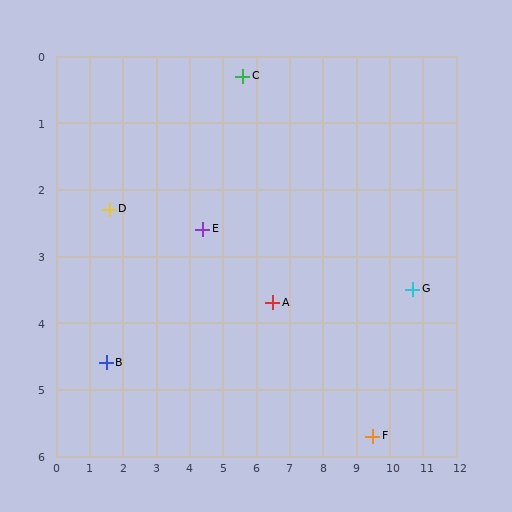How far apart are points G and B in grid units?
Points G and B are about 9.3 grid units apart.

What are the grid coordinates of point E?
Point E is at approximately (4.4, 2.6).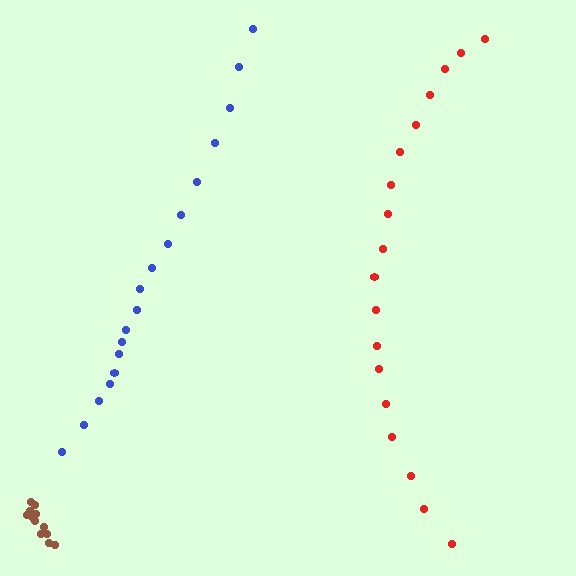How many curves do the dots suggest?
There are 3 distinct paths.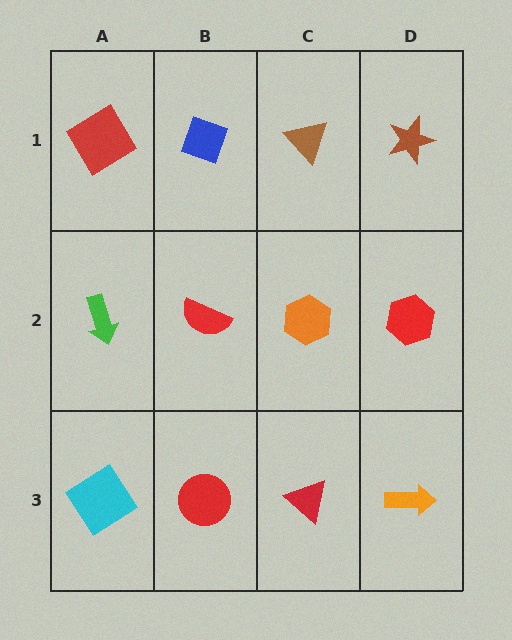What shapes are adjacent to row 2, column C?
A brown triangle (row 1, column C), a red triangle (row 3, column C), a red semicircle (row 2, column B), a red hexagon (row 2, column D).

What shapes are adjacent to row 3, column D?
A red hexagon (row 2, column D), a red triangle (row 3, column C).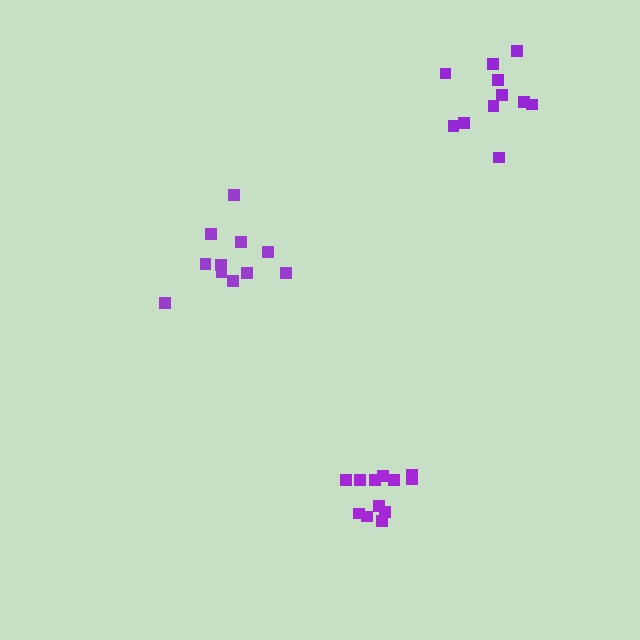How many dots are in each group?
Group 1: 11 dots, Group 2: 12 dots, Group 3: 11 dots (34 total).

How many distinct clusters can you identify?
There are 3 distinct clusters.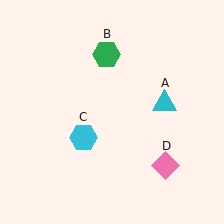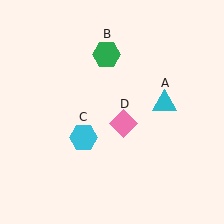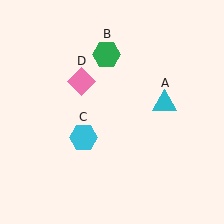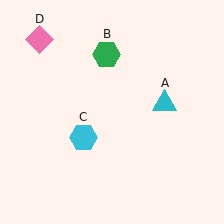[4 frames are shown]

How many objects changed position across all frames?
1 object changed position: pink diamond (object D).